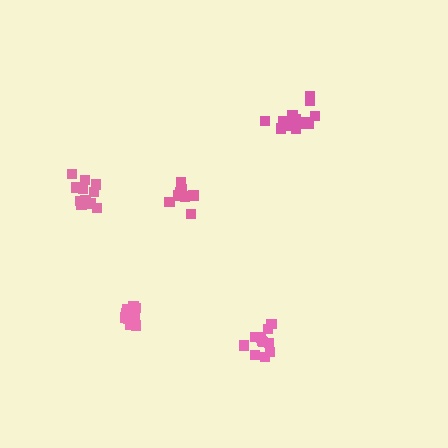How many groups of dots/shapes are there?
There are 5 groups.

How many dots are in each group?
Group 1: 13 dots, Group 2: 11 dots, Group 3: 10 dots, Group 4: 8 dots, Group 5: 11 dots (53 total).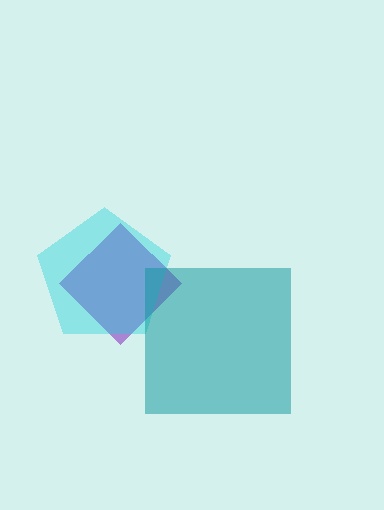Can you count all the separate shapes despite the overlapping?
Yes, there are 3 separate shapes.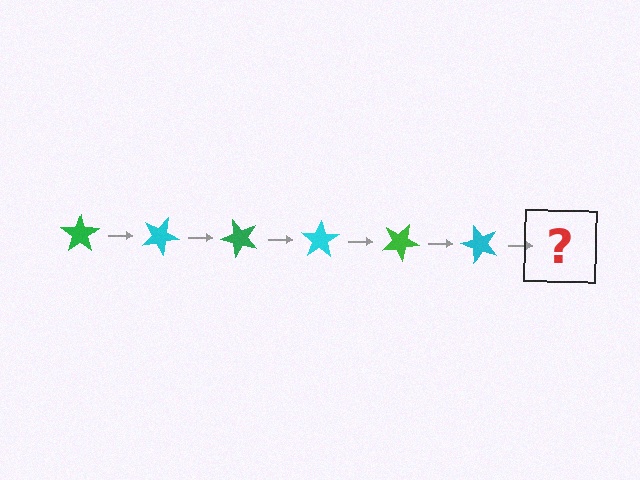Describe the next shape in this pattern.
It should be a green star, rotated 150 degrees from the start.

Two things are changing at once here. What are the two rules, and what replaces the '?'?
The two rules are that it rotates 25 degrees each step and the color cycles through green and cyan. The '?' should be a green star, rotated 150 degrees from the start.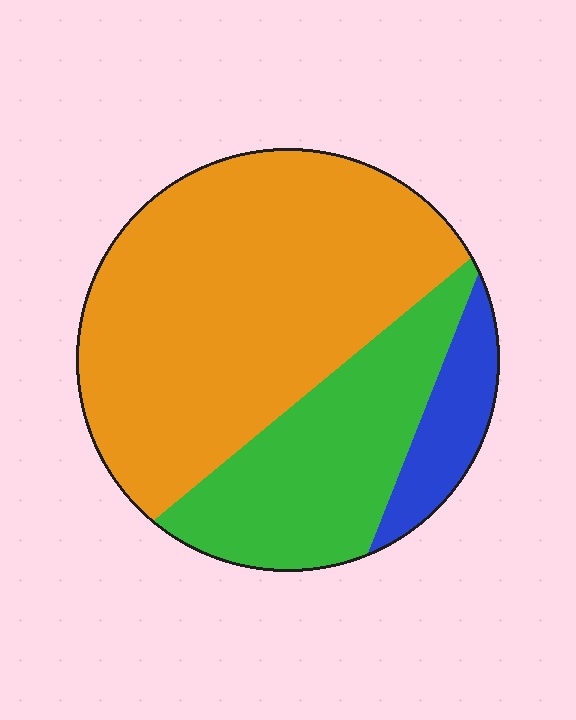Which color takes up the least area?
Blue, at roughly 10%.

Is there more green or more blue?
Green.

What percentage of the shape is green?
Green covers around 30% of the shape.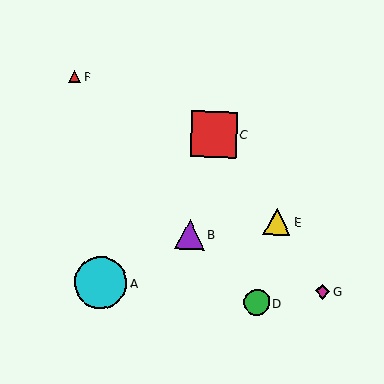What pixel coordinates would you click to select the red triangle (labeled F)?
Click at (75, 77) to select the red triangle F.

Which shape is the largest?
The cyan circle (labeled A) is the largest.